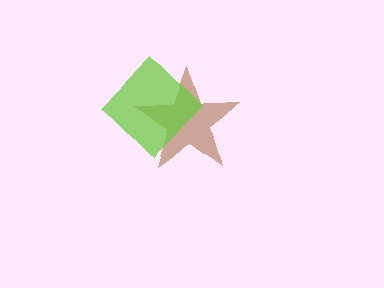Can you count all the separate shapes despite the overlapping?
Yes, there are 2 separate shapes.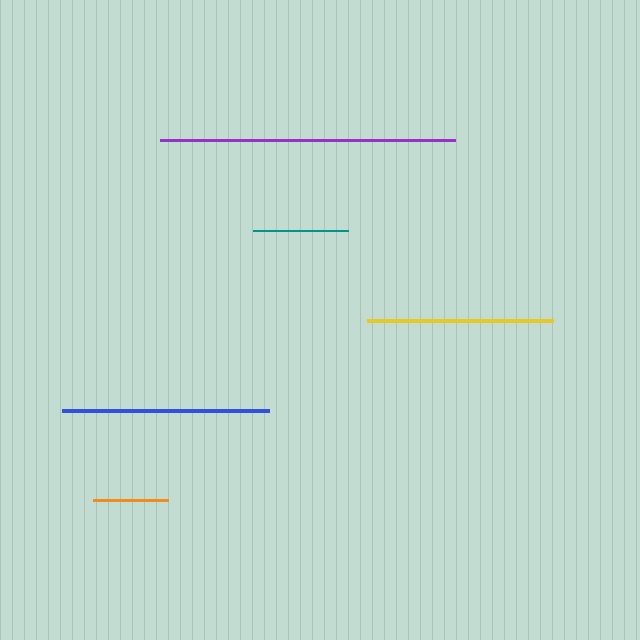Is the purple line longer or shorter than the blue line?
The purple line is longer than the blue line.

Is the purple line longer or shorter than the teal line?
The purple line is longer than the teal line.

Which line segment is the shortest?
The orange line is the shortest at approximately 74 pixels.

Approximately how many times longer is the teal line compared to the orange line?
The teal line is approximately 1.3 times the length of the orange line.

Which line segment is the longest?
The purple line is the longest at approximately 294 pixels.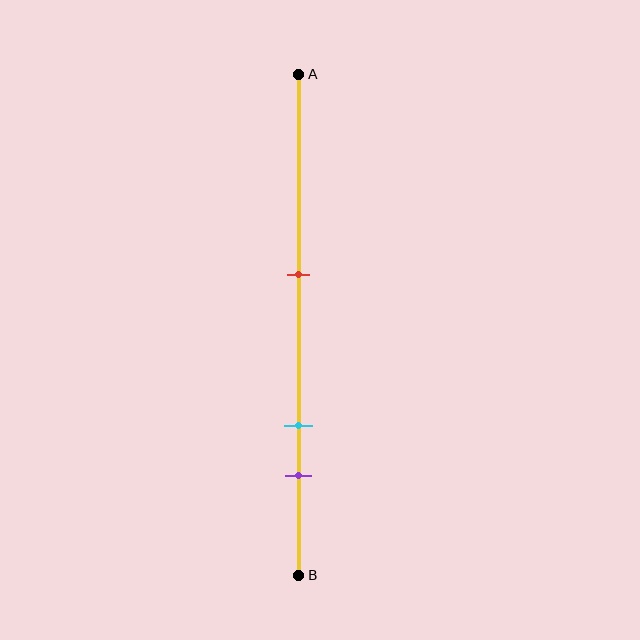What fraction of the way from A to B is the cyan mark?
The cyan mark is approximately 70% (0.7) of the way from A to B.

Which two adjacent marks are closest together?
The cyan and purple marks are the closest adjacent pair.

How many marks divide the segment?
There are 3 marks dividing the segment.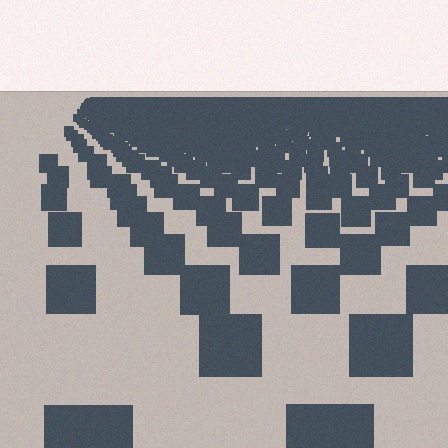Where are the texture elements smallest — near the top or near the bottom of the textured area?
Near the top.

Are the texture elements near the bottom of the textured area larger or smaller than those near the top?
Larger. Near the bottom, elements are closer to the viewer and appear at a bigger on-screen size.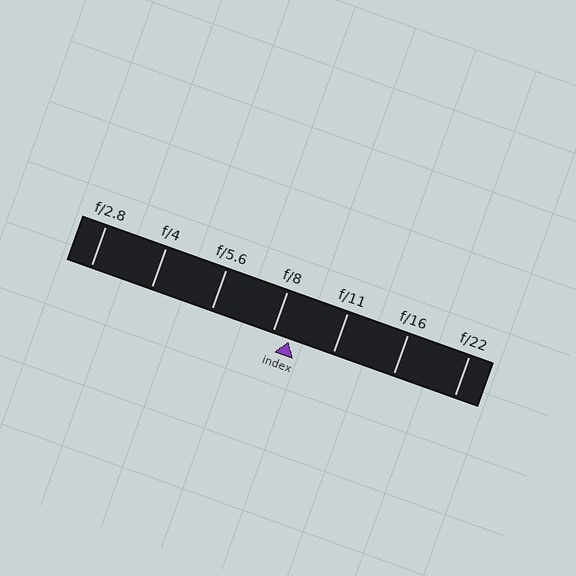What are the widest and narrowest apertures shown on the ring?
The widest aperture shown is f/2.8 and the narrowest is f/22.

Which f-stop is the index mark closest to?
The index mark is closest to f/8.